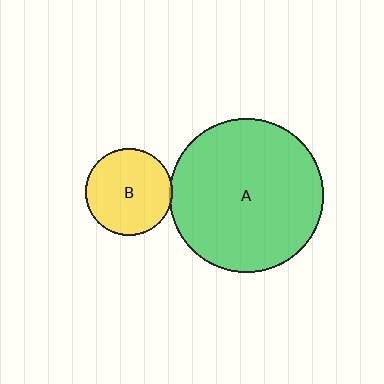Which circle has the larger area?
Circle A (green).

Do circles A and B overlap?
Yes.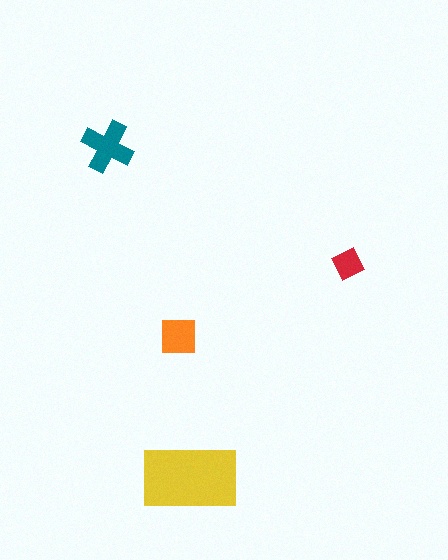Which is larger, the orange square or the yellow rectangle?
The yellow rectangle.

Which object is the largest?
The yellow rectangle.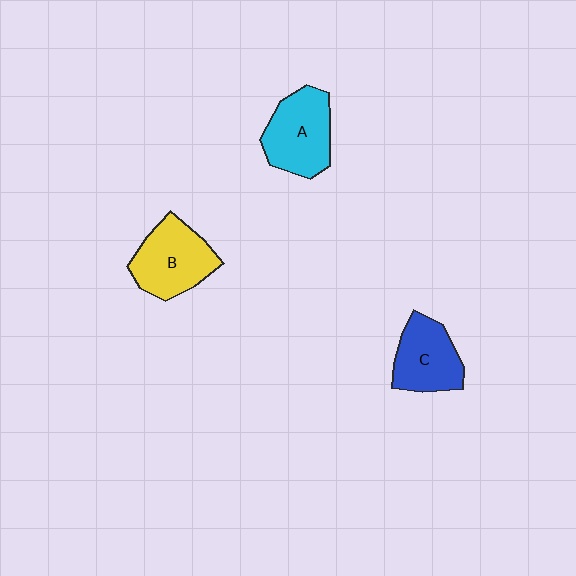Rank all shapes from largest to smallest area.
From largest to smallest: A (cyan), B (yellow), C (blue).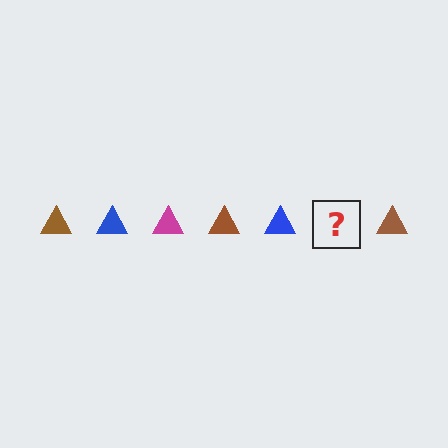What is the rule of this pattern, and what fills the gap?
The rule is that the pattern cycles through brown, blue, magenta triangles. The gap should be filled with a magenta triangle.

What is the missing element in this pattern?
The missing element is a magenta triangle.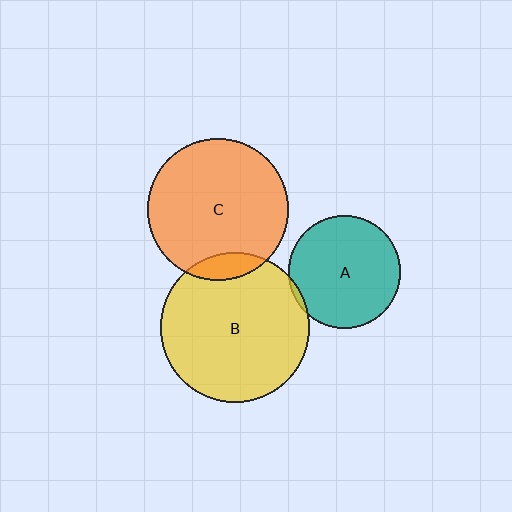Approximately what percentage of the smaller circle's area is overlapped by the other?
Approximately 10%.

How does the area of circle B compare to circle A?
Approximately 1.8 times.